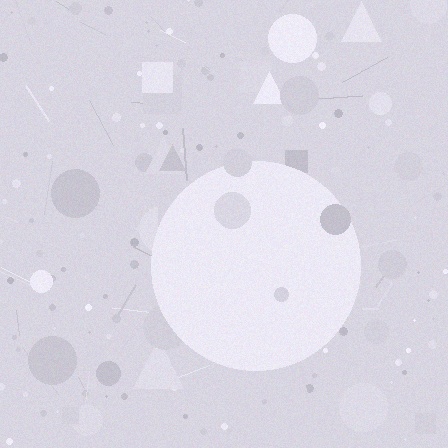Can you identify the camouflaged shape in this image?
The camouflaged shape is a circle.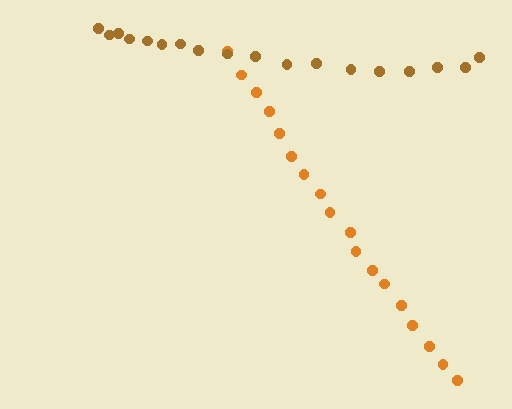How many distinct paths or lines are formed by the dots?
There are 2 distinct paths.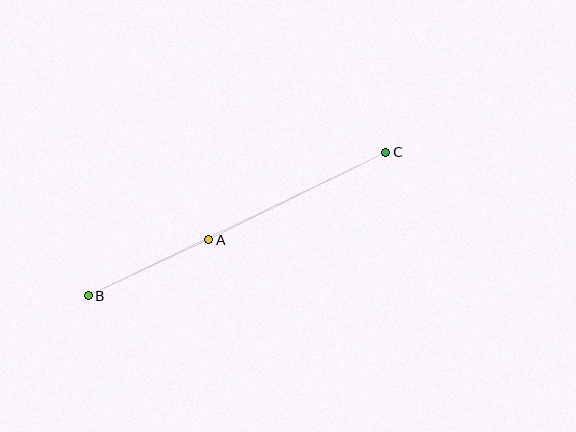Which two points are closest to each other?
Points A and B are closest to each other.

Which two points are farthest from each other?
Points B and C are farthest from each other.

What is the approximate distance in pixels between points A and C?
The distance between A and C is approximately 197 pixels.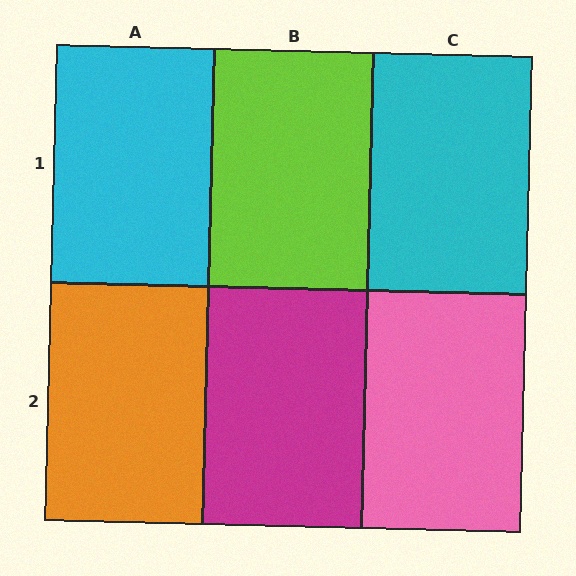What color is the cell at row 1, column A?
Cyan.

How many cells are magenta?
1 cell is magenta.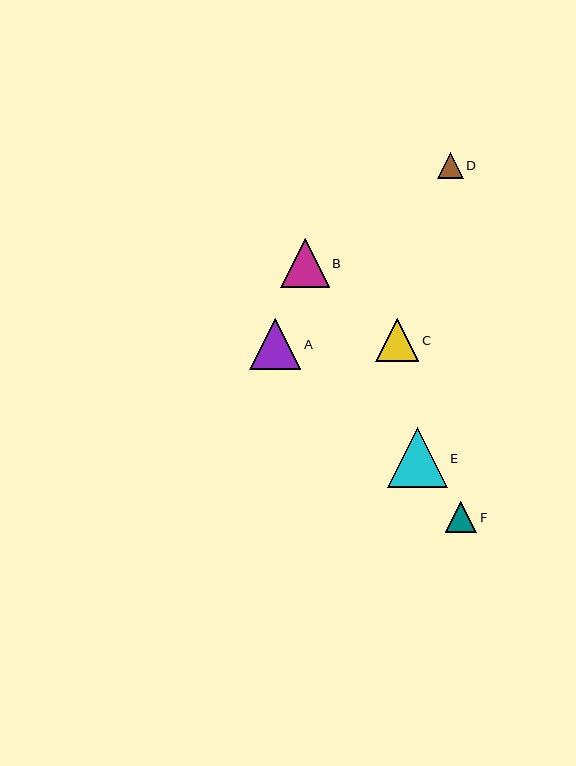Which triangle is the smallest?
Triangle D is the smallest with a size of approximately 26 pixels.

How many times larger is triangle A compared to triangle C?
Triangle A is approximately 1.2 times the size of triangle C.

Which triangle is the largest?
Triangle E is the largest with a size of approximately 60 pixels.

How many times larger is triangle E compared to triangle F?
Triangle E is approximately 1.9 times the size of triangle F.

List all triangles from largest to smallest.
From largest to smallest: E, A, B, C, F, D.